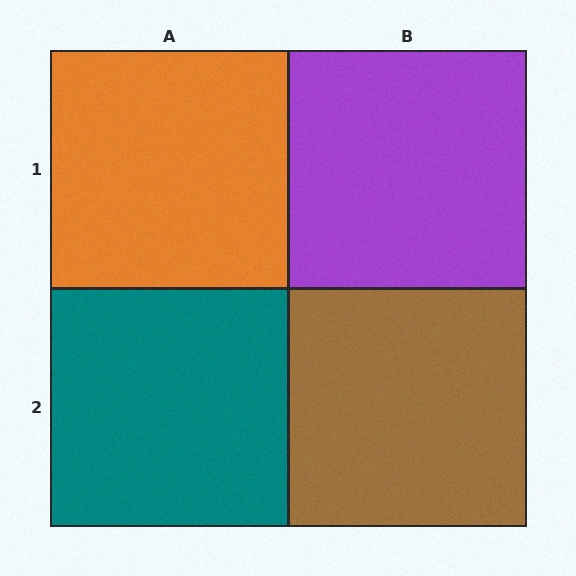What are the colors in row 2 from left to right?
Teal, brown.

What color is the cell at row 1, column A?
Orange.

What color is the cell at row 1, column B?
Purple.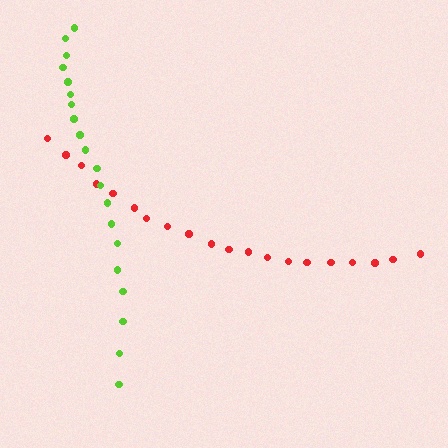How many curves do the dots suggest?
There are 2 distinct paths.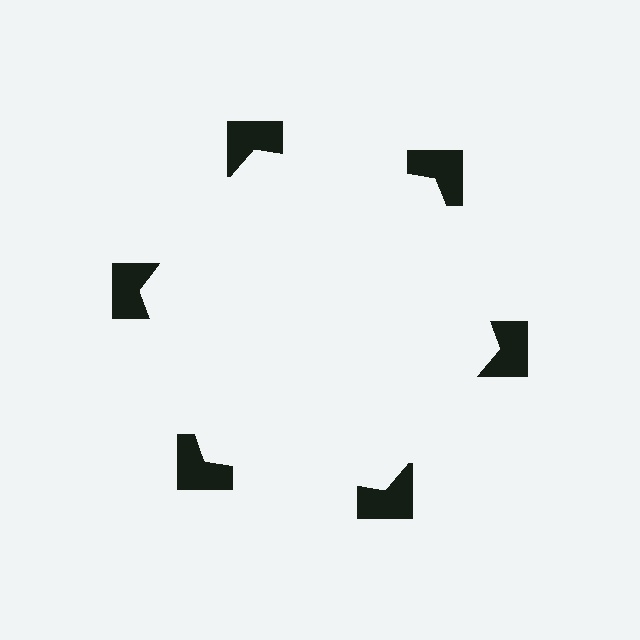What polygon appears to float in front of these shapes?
An illusory hexagon — its edges are inferred from the aligned wedge cuts in the notched squares, not physically drawn.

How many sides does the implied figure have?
6 sides.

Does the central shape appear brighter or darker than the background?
It typically appears slightly brighter than the background, even though no actual brightness change is drawn.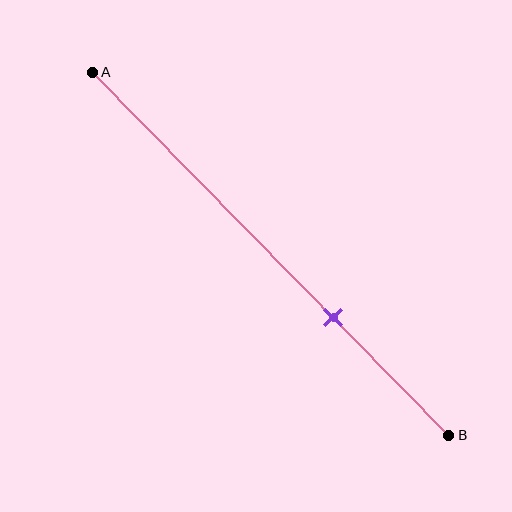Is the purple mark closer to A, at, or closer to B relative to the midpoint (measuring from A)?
The purple mark is closer to point B than the midpoint of segment AB.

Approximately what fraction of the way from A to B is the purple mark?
The purple mark is approximately 70% of the way from A to B.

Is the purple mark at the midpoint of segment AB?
No, the mark is at about 70% from A, not at the 50% midpoint.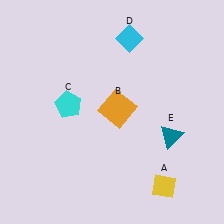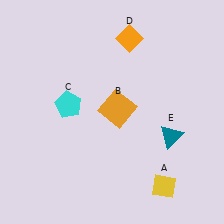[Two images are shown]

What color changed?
The diamond (D) changed from cyan in Image 1 to orange in Image 2.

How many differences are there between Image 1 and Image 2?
There is 1 difference between the two images.